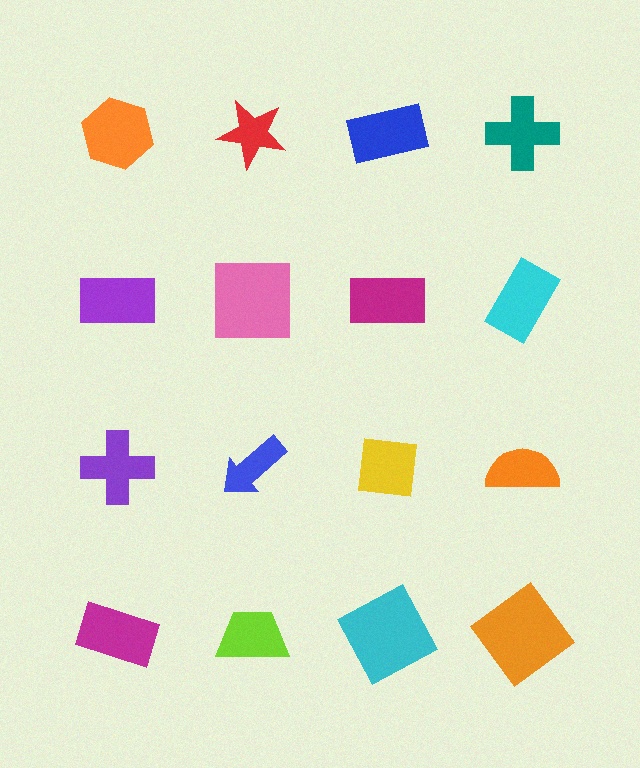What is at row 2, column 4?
A cyan rectangle.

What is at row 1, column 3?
A blue rectangle.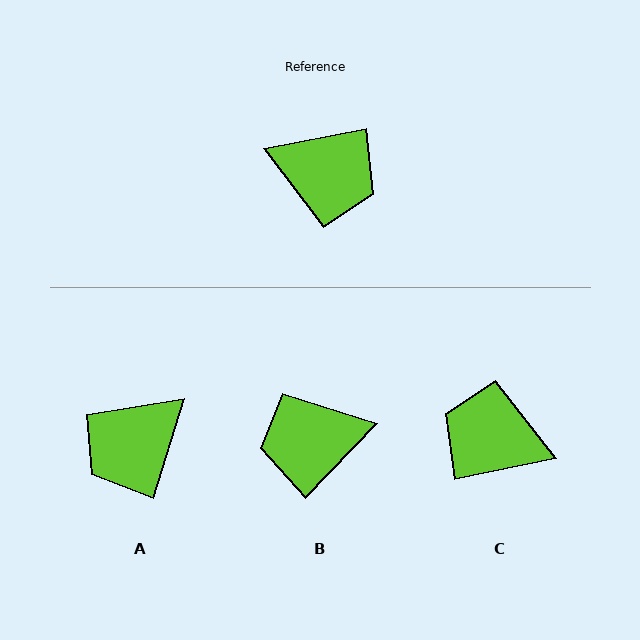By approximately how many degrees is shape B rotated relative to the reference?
Approximately 145 degrees clockwise.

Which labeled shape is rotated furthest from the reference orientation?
C, about 179 degrees away.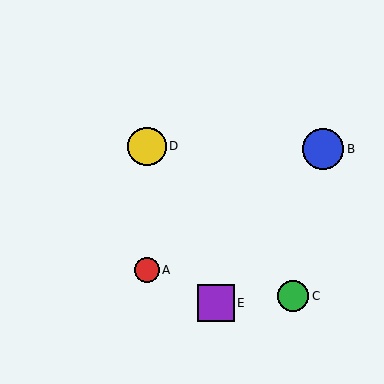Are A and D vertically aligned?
Yes, both are at x≈147.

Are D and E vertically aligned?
No, D is at x≈147 and E is at x≈216.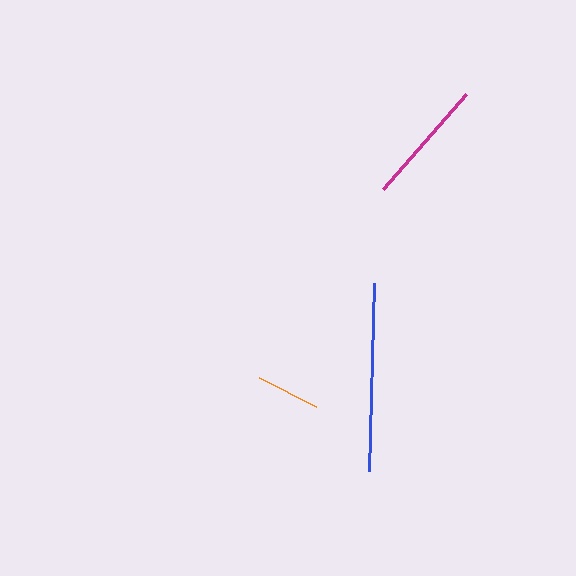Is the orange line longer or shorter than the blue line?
The blue line is longer than the orange line.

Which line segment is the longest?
The blue line is the longest at approximately 187 pixels.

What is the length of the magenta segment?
The magenta segment is approximately 126 pixels long.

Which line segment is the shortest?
The orange line is the shortest at approximately 64 pixels.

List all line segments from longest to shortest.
From longest to shortest: blue, magenta, orange.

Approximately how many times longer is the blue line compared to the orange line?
The blue line is approximately 3.0 times the length of the orange line.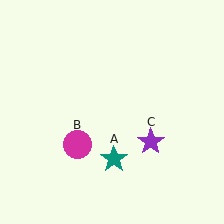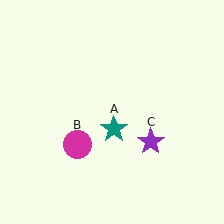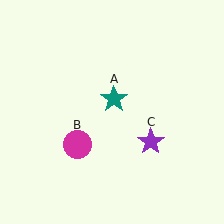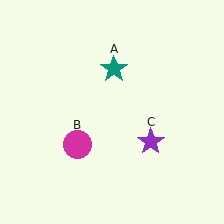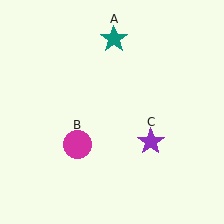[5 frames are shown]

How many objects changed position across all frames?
1 object changed position: teal star (object A).